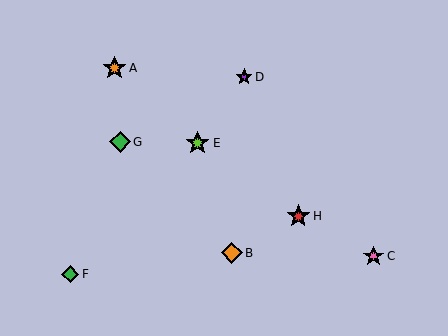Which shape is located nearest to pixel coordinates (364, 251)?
The pink star (labeled C) at (374, 256) is nearest to that location.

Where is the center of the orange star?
The center of the orange star is at (115, 68).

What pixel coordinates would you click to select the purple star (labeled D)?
Click at (244, 77) to select the purple star D.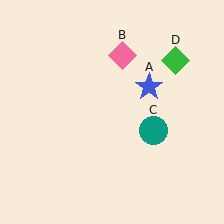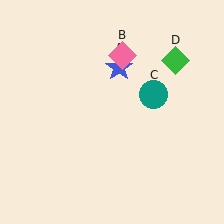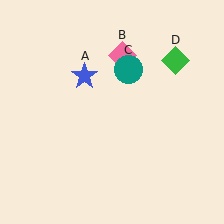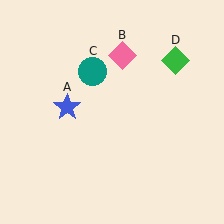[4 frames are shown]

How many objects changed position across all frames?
2 objects changed position: blue star (object A), teal circle (object C).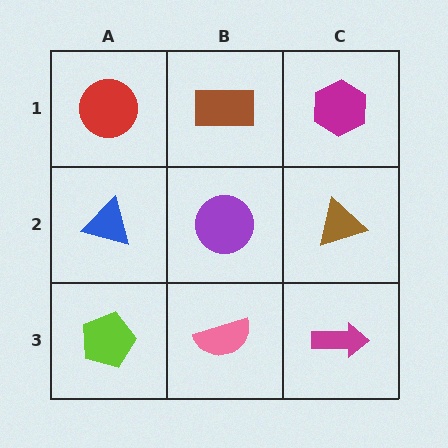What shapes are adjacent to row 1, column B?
A purple circle (row 2, column B), a red circle (row 1, column A), a magenta hexagon (row 1, column C).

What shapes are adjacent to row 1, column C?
A brown triangle (row 2, column C), a brown rectangle (row 1, column B).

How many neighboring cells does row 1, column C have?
2.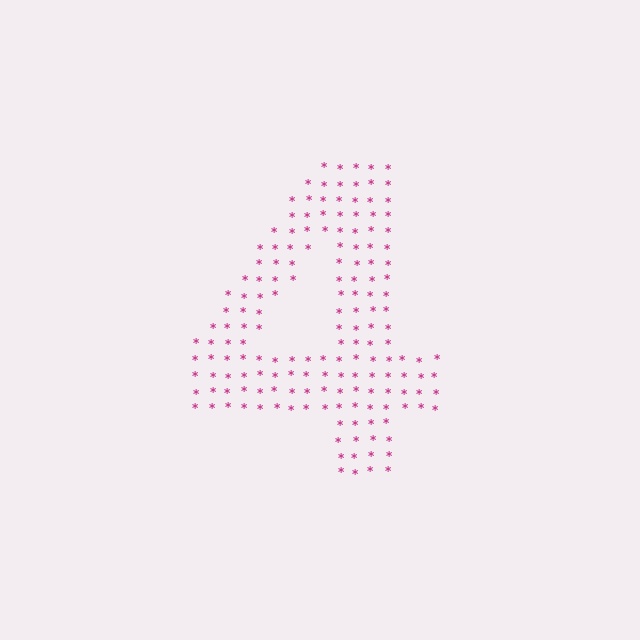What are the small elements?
The small elements are asterisks.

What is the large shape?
The large shape is the digit 4.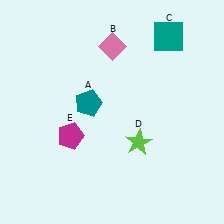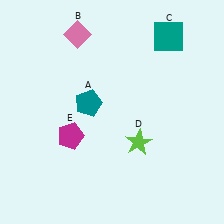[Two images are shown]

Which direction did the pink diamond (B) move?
The pink diamond (B) moved left.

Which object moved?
The pink diamond (B) moved left.